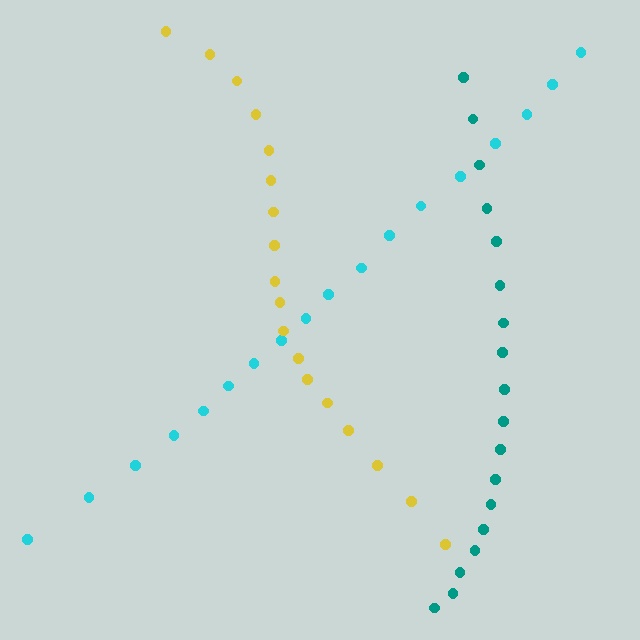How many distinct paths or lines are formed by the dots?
There are 3 distinct paths.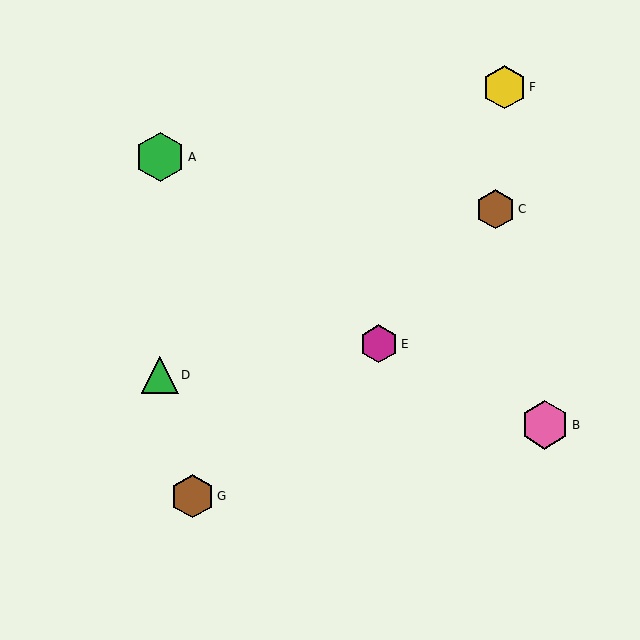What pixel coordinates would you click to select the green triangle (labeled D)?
Click at (160, 375) to select the green triangle D.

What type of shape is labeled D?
Shape D is a green triangle.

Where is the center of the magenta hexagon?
The center of the magenta hexagon is at (379, 344).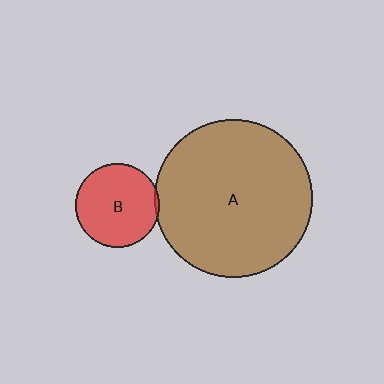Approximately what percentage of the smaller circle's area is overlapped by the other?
Approximately 5%.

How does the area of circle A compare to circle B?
Approximately 3.5 times.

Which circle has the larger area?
Circle A (brown).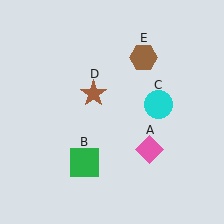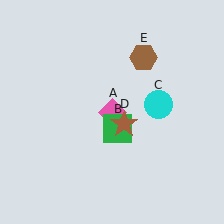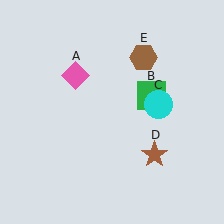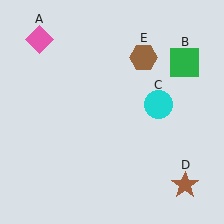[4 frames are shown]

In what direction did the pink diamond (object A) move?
The pink diamond (object A) moved up and to the left.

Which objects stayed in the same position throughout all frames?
Cyan circle (object C) and brown hexagon (object E) remained stationary.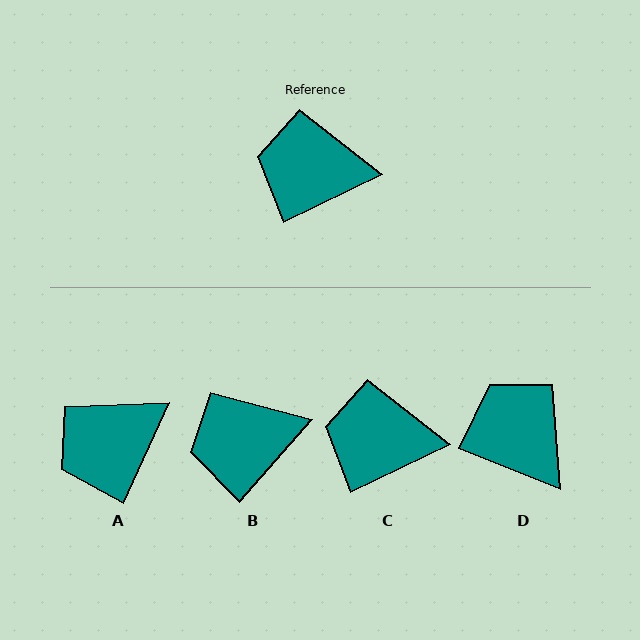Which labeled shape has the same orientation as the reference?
C.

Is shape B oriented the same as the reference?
No, it is off by about 23 degrees.